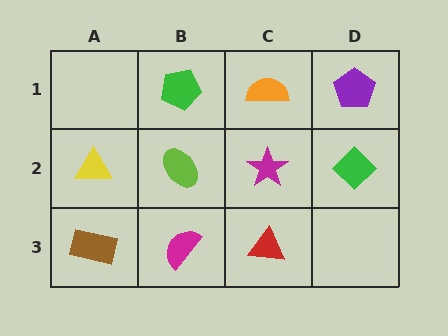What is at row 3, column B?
A magenta semicircle.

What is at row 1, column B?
A green pentagon.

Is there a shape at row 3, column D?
No, that cell is empty.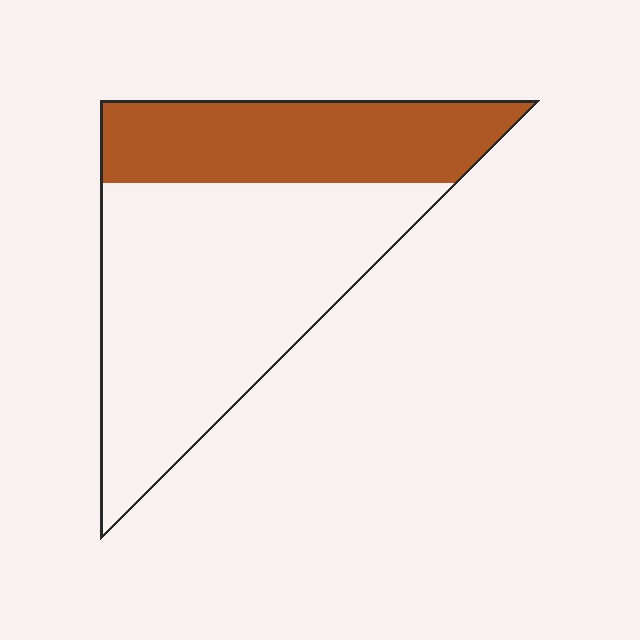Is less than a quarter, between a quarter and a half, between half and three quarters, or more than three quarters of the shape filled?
Between a quarter and a half.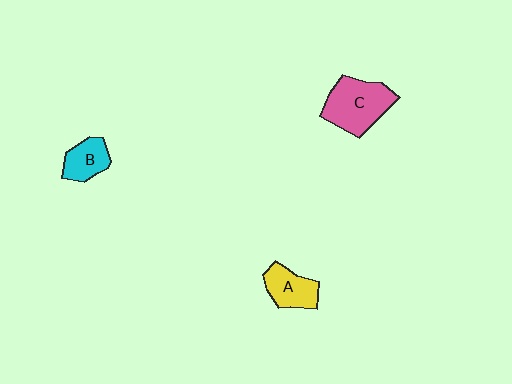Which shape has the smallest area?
Shape B (cyan).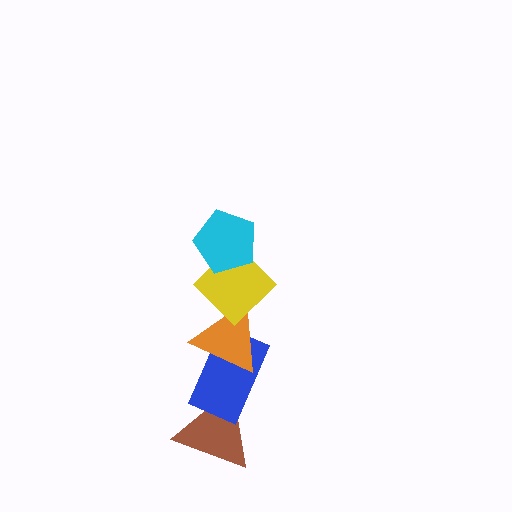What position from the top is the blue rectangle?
The blue rectangle is 4th from the top.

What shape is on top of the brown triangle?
The blue rectangle is on top of the brown triangle.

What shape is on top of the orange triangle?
The yellow diamond is on top of the orange triangle.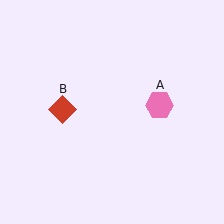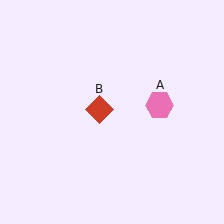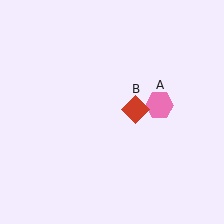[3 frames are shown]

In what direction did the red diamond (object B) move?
The red diamond (object B) moved right.